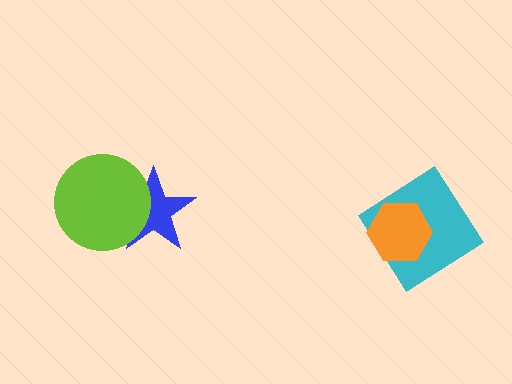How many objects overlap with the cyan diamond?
1 object overlaps with the cyan diamond.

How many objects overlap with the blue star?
1 object overlaps with the blue star.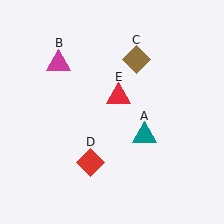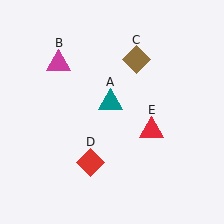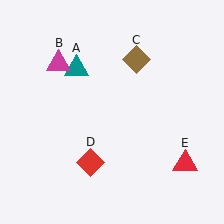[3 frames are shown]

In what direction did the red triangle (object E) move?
The red triangle (object E) moved down and to the right.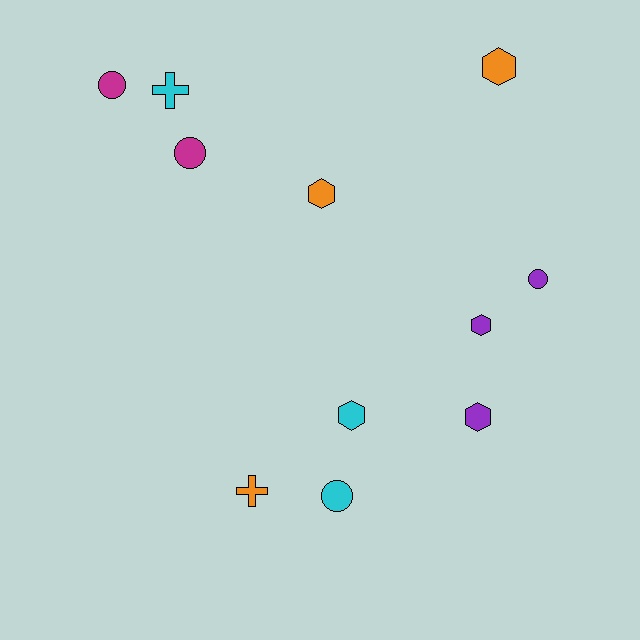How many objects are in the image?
There are 11 objects.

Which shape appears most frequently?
Hexagon, with 5 objects.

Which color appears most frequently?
Orange, with 3 objects.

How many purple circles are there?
There is 1 purple circle.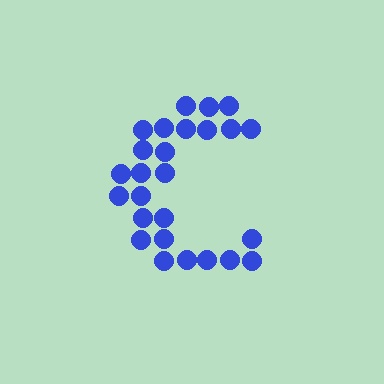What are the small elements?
The small elements are circles.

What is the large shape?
The large shape is the letter C.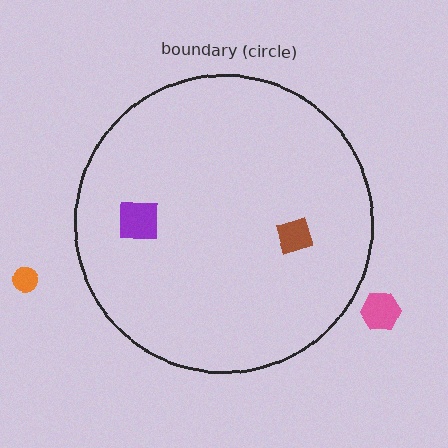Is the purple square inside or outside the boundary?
Inside.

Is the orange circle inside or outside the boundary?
Outside.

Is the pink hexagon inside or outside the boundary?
Outside.